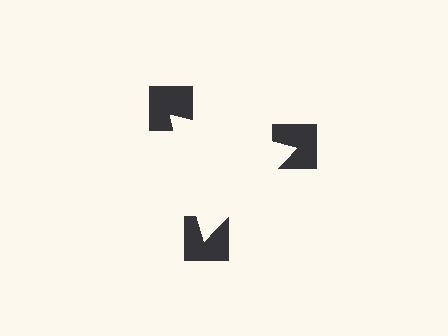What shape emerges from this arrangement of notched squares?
An illusory triangle — its edges are inferred from the aligned wedge cuts in the notched squares, not physically drawn.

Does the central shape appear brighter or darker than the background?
It typically appears slightly brighter than the background, even though no actual brightness change is drawn.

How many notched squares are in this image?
There are 3 — one at each vertex of the illusory triangle.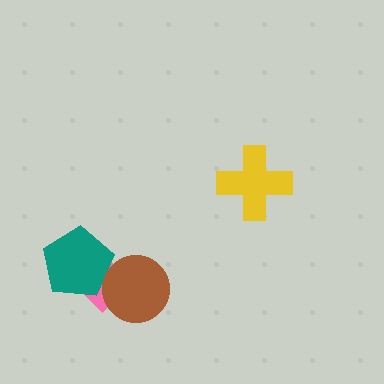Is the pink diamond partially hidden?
Yes, it is partially covered by another shape.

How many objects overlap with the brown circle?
2 objects overlap with the brown circle.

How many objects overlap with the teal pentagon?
2 objects overlap with the teal pentagon.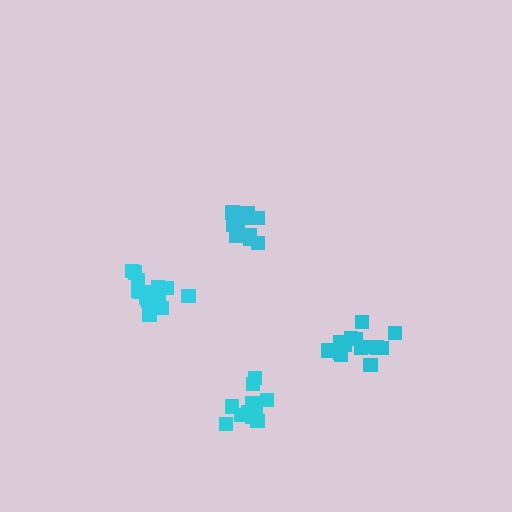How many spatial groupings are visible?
There are 4 spatial groupings.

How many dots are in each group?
Group 1: 16 dots, Group 2: 14 dots, Group 3: 12 dots, Group 4: 12 dots (54 total).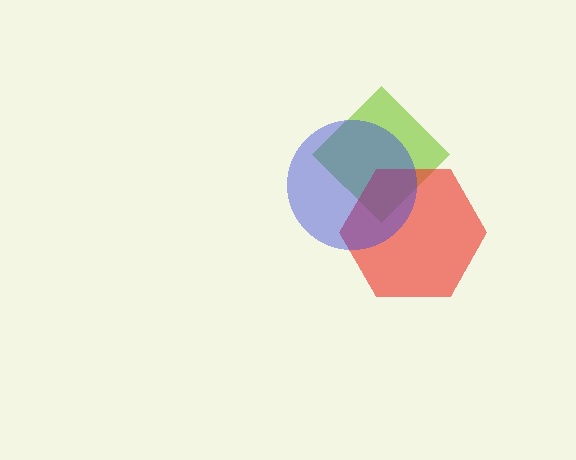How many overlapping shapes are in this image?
There are 3 overlapping shapes in the image.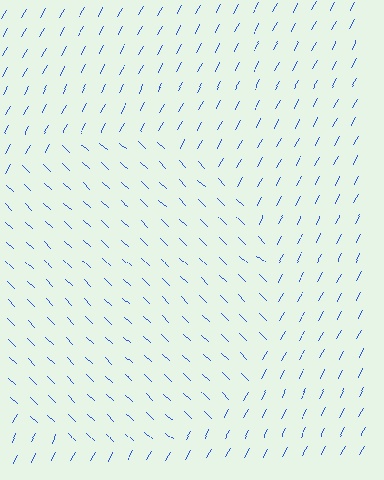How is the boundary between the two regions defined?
The boundary is defined purely by a change in line orientation (approximately 75 degrees difference). All lines are the same color and thickness.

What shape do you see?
I see a circle.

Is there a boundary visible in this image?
Yes, there is a texture boundary formed by a change in line orientation.